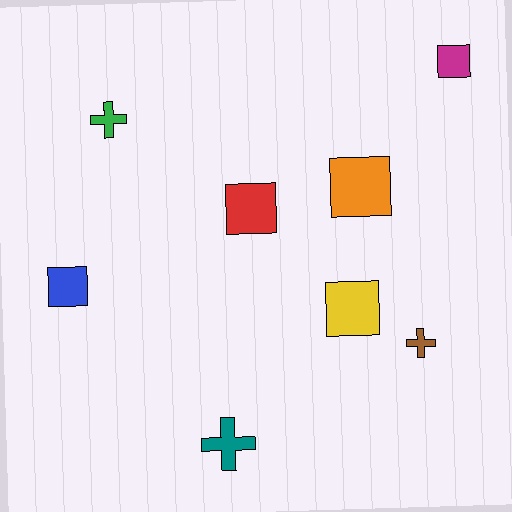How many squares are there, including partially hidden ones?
There are 5 squares.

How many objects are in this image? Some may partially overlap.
There are 8 objects.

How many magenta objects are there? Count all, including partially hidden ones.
There is 1 magenta object.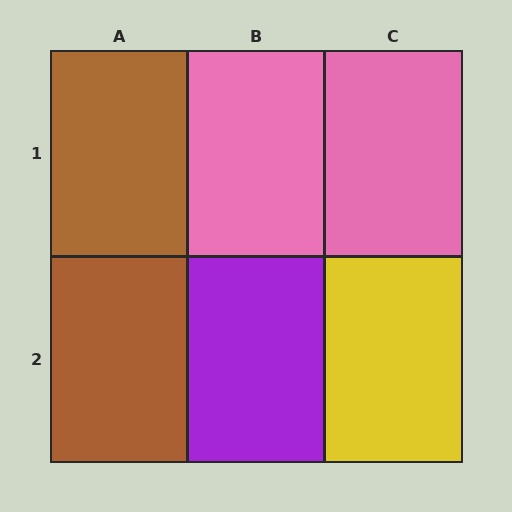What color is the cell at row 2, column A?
Brown.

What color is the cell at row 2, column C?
Yellow.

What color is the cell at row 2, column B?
Purple.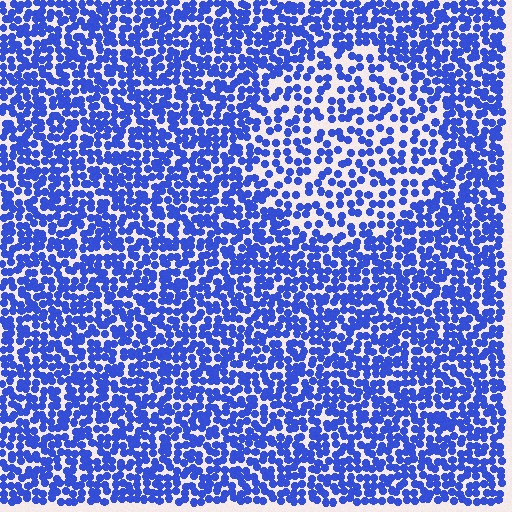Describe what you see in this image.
The image contains small blue elements arranged at two different densities. A circle-shaped region is visible where the elements are less densely packed than the surrounding area.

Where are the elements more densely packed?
The elements are more densely packed outside the circle boundary.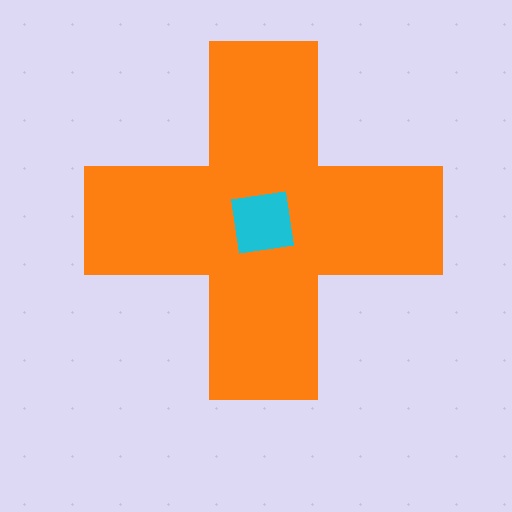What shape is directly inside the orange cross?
The cyan square.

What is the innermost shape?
The cyan square.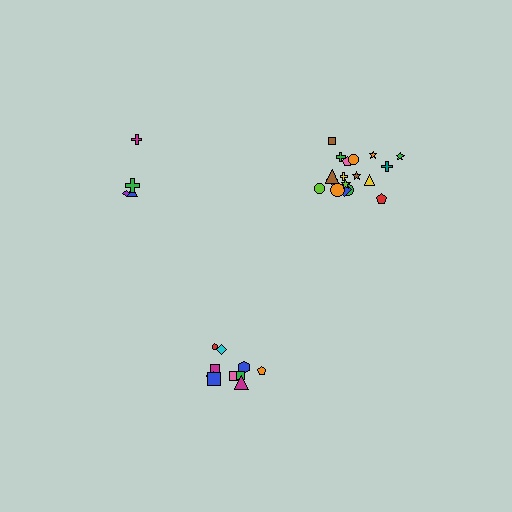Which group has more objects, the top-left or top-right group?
The top-right group.